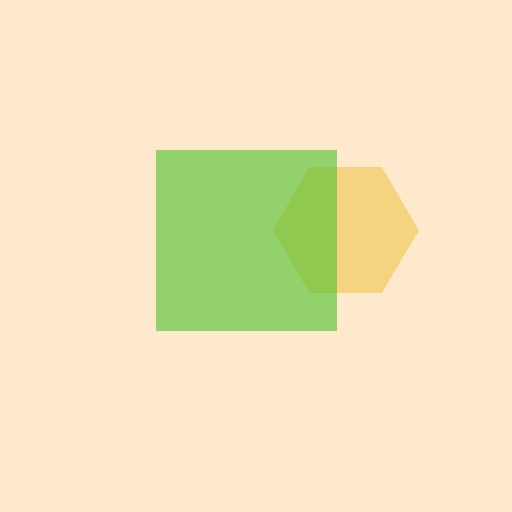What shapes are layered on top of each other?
The layered shapes are: a yellow hexagon, a lime square.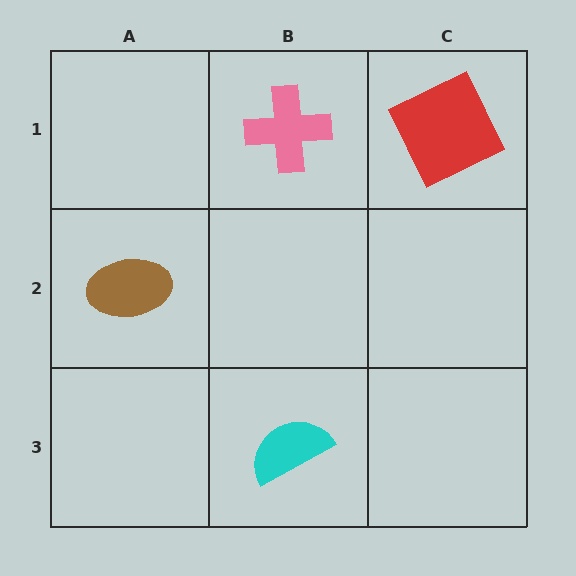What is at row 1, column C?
A red square.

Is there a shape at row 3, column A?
No, that cell is empty.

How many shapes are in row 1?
2 shapes.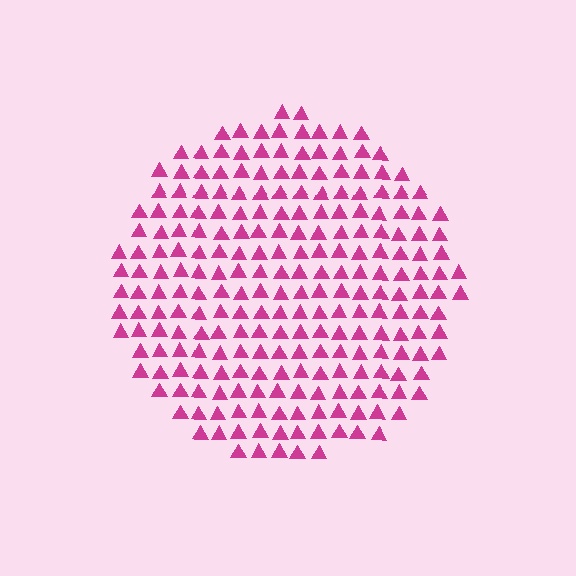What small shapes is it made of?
It is made of small triangles.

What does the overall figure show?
The overall figure shows a circle.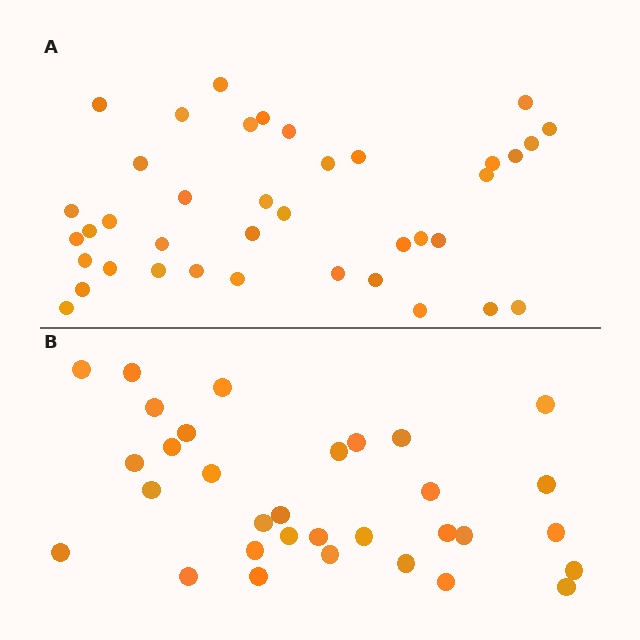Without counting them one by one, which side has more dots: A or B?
Region A (the top region) has more dots.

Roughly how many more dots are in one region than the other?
Region A has roughly 8 or so more dots than region B.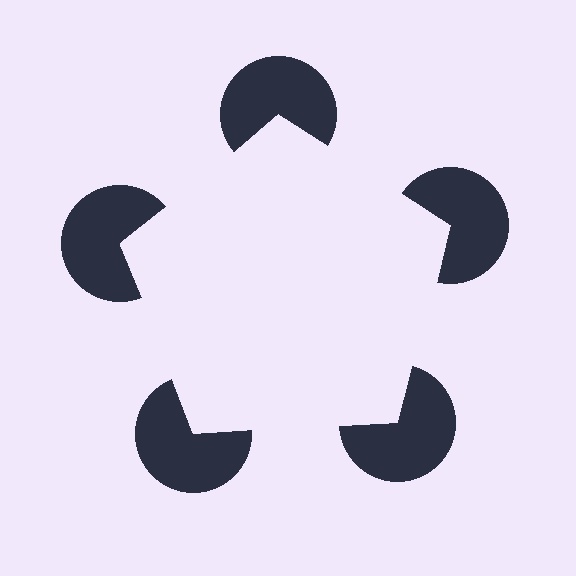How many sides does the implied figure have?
5 sides.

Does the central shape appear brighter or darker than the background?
It typically appears slightly brighter than the background, even though no actual brightness change is drawn.